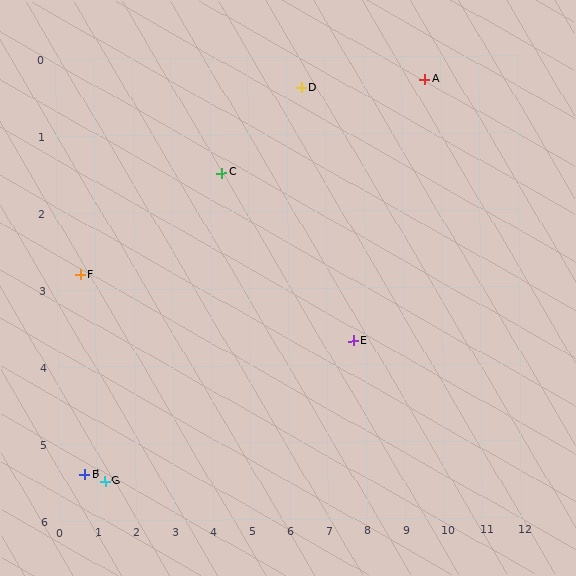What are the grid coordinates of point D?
Point D is at approximately (6.4, 0.4).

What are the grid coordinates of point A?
Point A is at approximately (9.6, 0.3).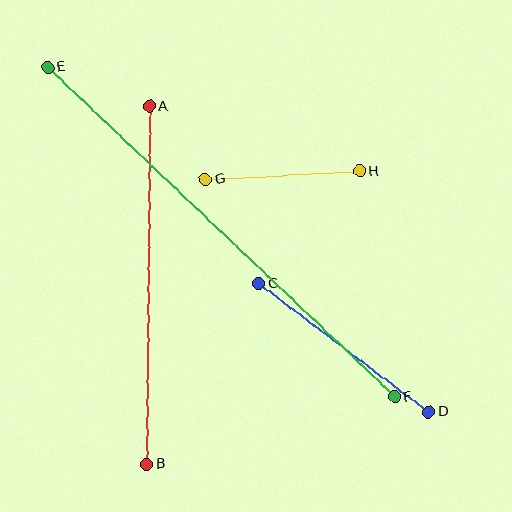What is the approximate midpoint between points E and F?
The midpoint is at approximately (221, 232) pixels.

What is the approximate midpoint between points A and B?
The midpoint is at approximately (148, 285) pixels.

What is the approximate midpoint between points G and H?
The midpoint is at approximately (282, 175) pixels.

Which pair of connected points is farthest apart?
Points E and F are farthest apart.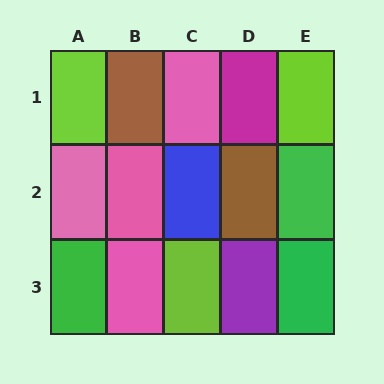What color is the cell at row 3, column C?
Lime.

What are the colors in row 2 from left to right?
Pink, pink, blue, brown, green.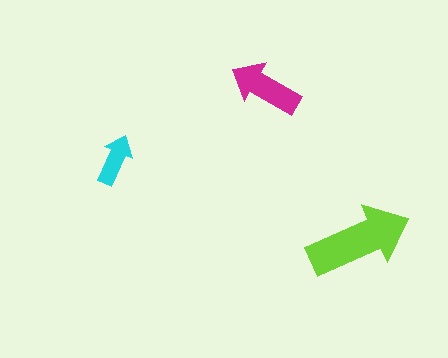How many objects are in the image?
There are 3 objects in the image.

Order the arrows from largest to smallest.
the lime one, the magenta one, the cyan one.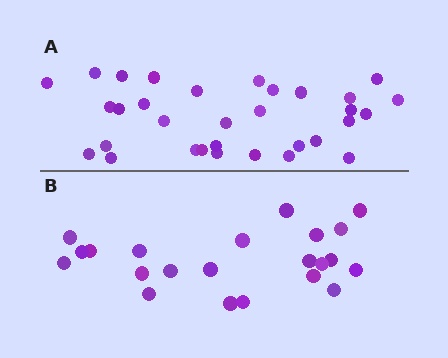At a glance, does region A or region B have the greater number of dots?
Region A (the top region) has more dots.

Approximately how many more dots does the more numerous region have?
Region A has roughly 10 or so more dots than region B.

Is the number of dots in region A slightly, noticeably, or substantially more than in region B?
Region A has substantially more. The ratio is roughly 1.5 to 1.